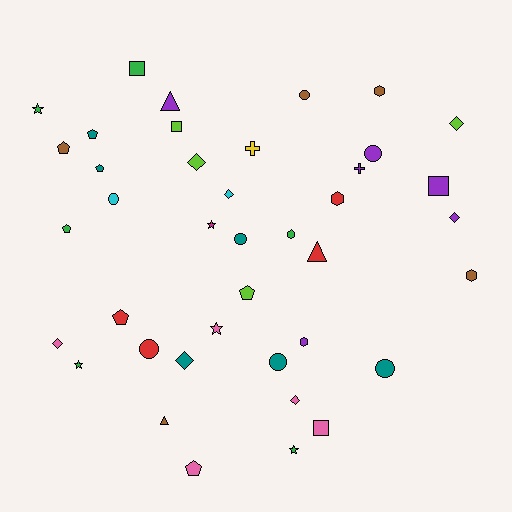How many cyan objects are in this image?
There are 2 cyan objects.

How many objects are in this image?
There are 40 objects.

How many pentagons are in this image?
There are 7 pentagons.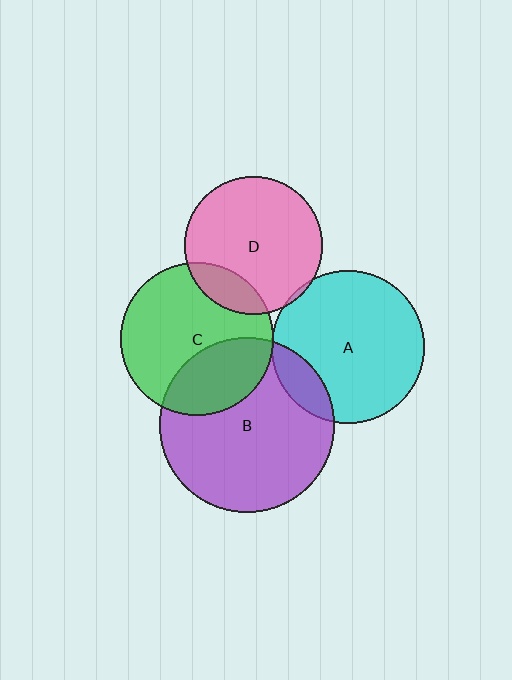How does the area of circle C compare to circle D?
Approximately 1.2 times.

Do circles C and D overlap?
Yes.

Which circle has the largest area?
Circle B (purple).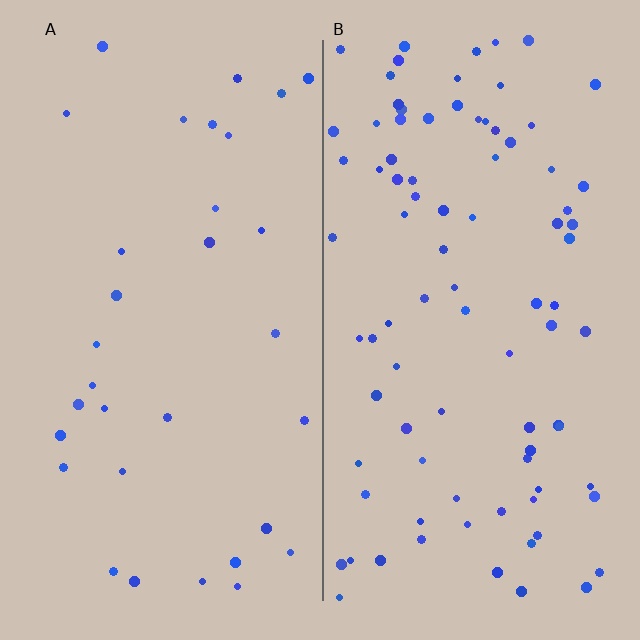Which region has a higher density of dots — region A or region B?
B (the right).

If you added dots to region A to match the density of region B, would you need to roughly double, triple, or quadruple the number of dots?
Approximately triple.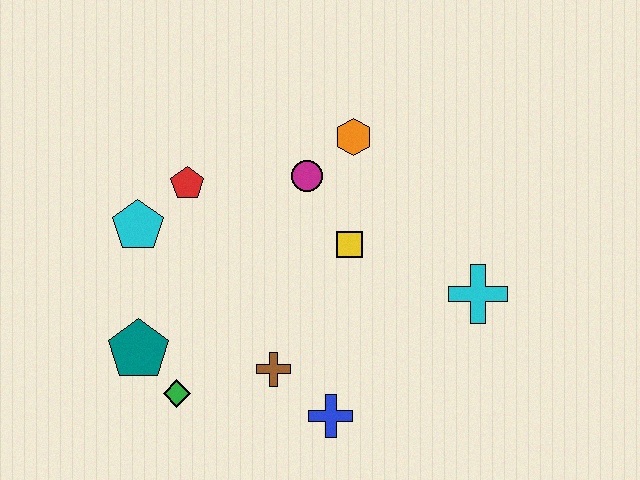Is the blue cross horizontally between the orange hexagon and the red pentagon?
Yes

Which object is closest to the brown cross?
The blue cross is closest to the brown cross.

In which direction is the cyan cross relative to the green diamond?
The cyan cross is to the right of the green diamond.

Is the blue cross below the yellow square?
Yes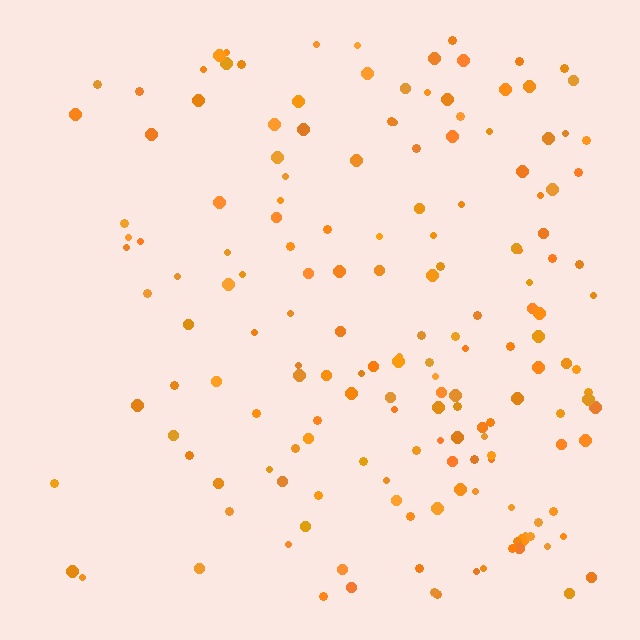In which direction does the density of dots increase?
From left to right, with the right side densest.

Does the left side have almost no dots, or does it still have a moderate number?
Still a moderate number, just noticeably fewer than the right.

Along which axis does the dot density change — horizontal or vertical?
Horizontal.